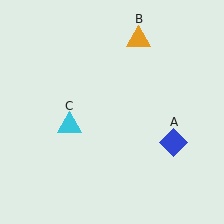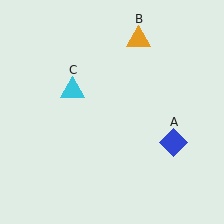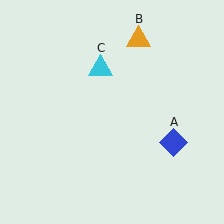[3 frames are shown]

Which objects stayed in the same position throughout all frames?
Blue diamond (object A) and orange triangle (object B) remained stationary.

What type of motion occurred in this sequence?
The cyan triangle (object C) rotated clockwise around the center of the scene.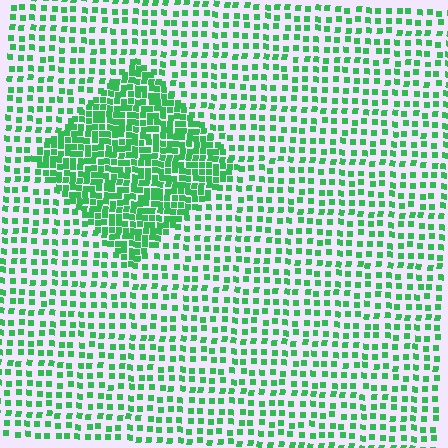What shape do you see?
I see a diamond.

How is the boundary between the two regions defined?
The boundary is defined by a change in element density (approximately 2.2x ratio). All elements are the same color, size, and shape.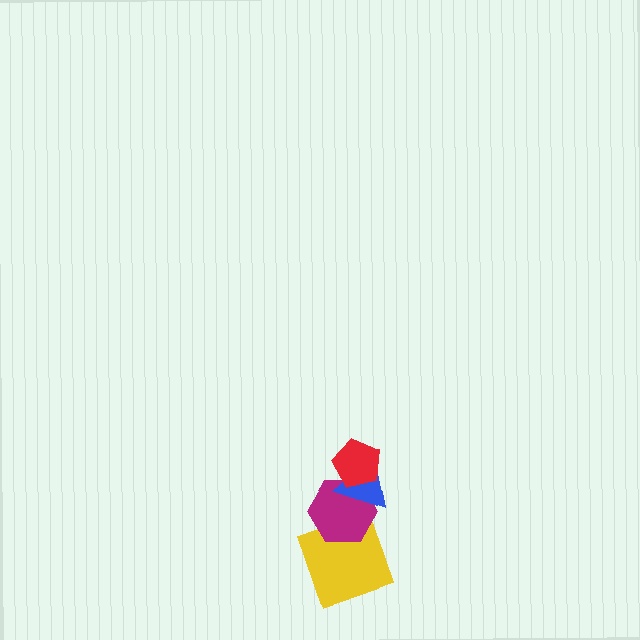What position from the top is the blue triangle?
The blue triangle is 2nd from the top.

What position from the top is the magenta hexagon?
The magenta hexagon is 3rd from the top.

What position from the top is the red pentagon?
The red pentagon is 1st from the top.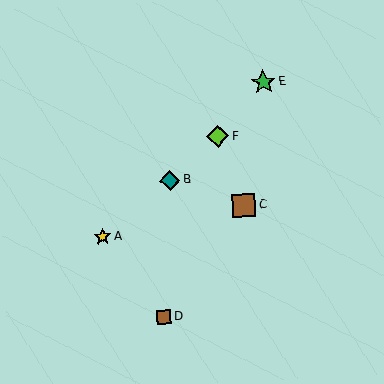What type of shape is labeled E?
Shape E is a green star.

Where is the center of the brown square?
The center of the brown square is at (164, 317).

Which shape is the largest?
The green star (labeled E) is the largest.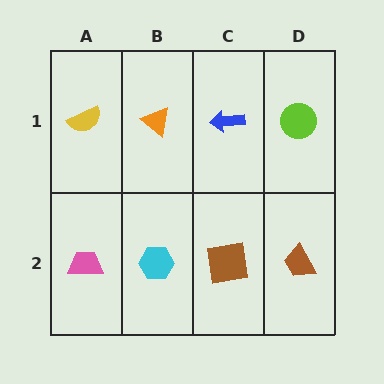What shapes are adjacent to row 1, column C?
A brown square (row 2, column C), an orange triangle (row 1, column B), a lime circle (row 1, column D).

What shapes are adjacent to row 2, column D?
A lime circle (row 1, column D), a brown square (row 2, column C).